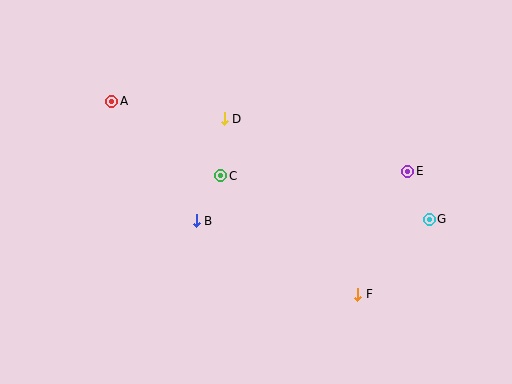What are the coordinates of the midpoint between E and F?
The midpoint between E and F is at (383, 233).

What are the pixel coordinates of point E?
Point E is at (408, 171).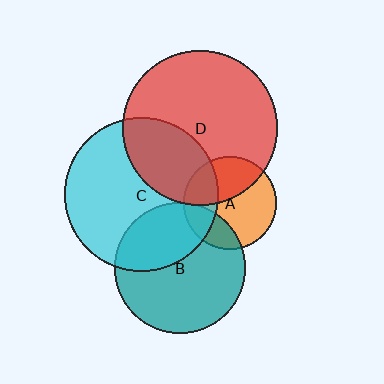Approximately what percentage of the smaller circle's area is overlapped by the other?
Approximately 40%.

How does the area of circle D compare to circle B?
Approximately 1.4 times.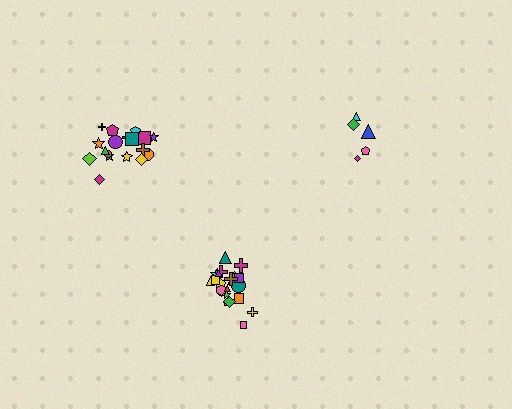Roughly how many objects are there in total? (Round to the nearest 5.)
Roughly 45 objects in total.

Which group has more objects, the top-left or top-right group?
The top-left group.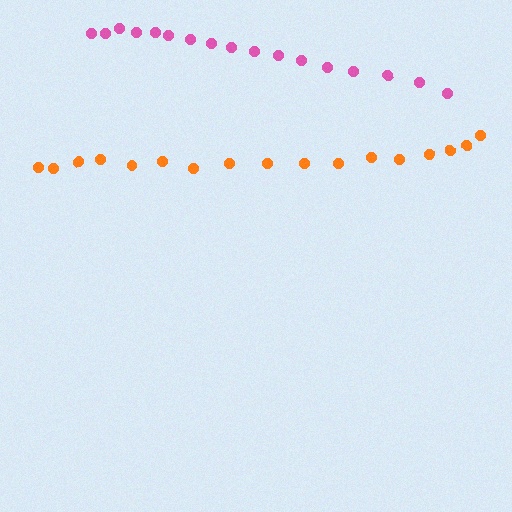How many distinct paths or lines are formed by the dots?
There are 2 distinct paths.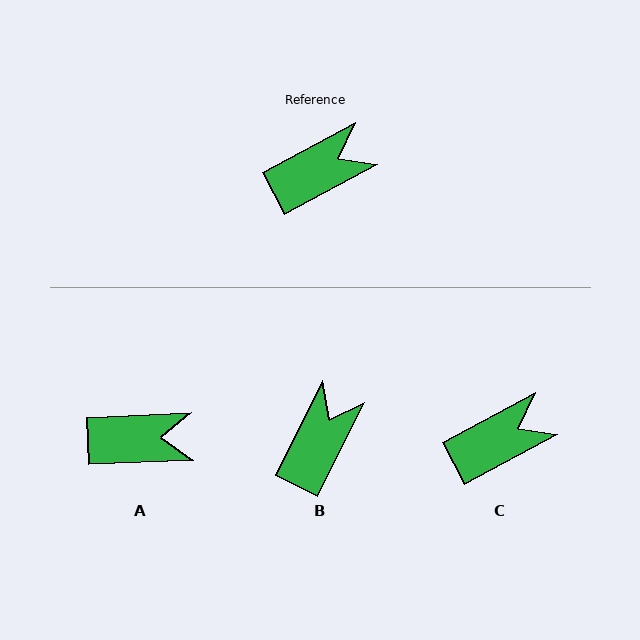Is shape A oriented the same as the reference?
No, it is off by about 26 degrees.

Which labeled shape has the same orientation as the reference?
C.